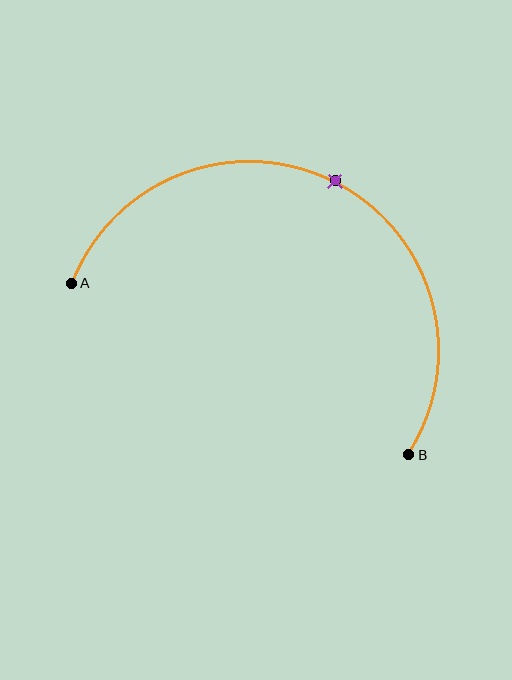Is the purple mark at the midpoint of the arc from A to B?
Yes. The purple mark lies on the arc at equal arc-length from both A and B — it is the arc midpoint.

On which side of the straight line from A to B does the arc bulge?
The arc bulges above the straight line connecting A and B.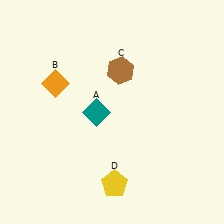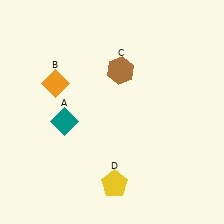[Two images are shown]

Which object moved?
The teal diamond (A) moved left.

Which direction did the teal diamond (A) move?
The teal diamond (A) moved left.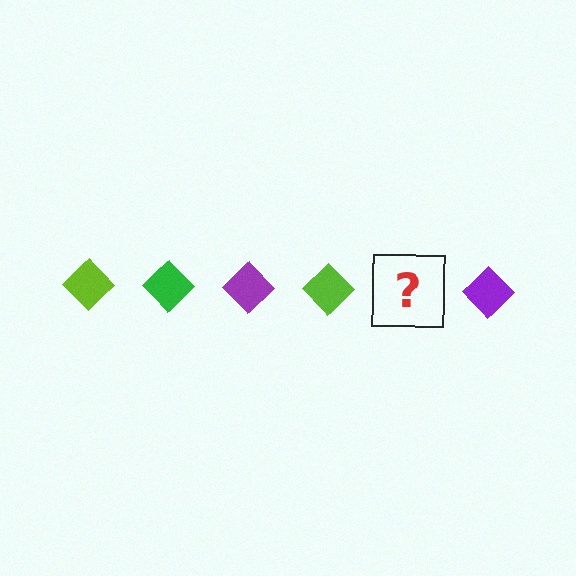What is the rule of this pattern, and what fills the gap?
The rule is that the pattern cycles through lime, green, purple diamonds. The gap should be filled with a green diamond.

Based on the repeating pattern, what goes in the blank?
The blank should be a green diamond.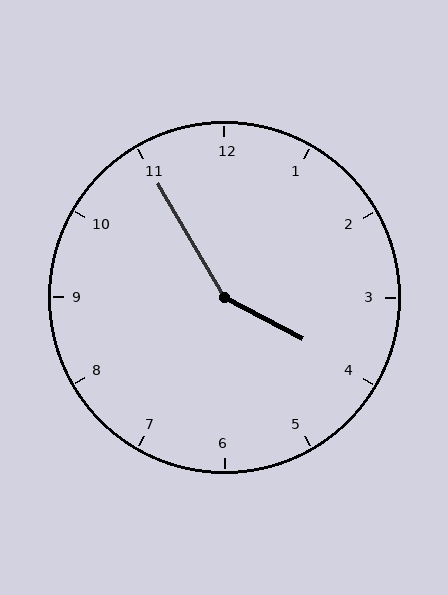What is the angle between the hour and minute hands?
Approximately 148 degrees.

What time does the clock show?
3:55.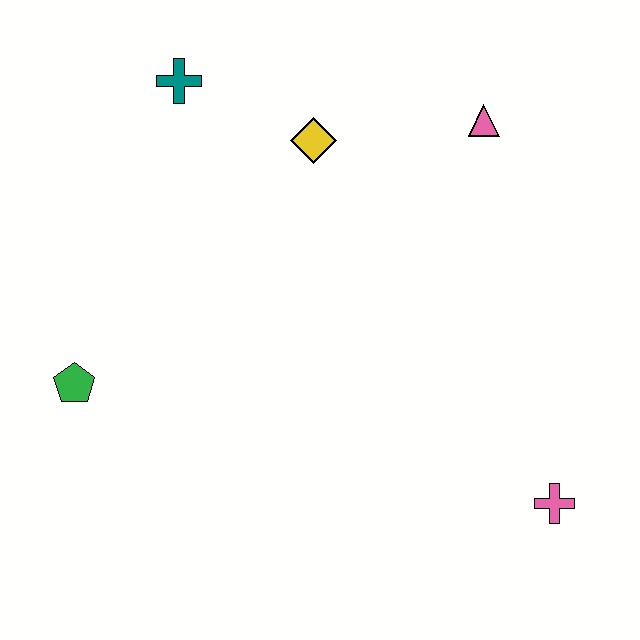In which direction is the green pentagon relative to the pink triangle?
The green pentagon is to the left of the pink triangle.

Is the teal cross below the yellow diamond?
No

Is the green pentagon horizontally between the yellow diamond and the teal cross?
No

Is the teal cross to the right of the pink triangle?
No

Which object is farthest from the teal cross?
The pink cross is farthest from the teal cross.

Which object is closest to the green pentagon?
The teal cross is closest to the green pentagon.